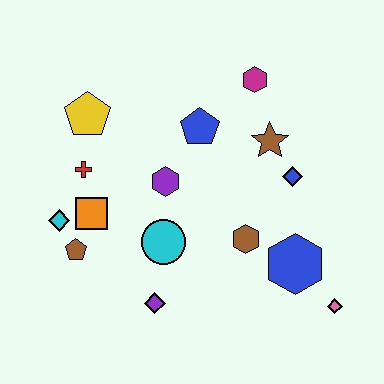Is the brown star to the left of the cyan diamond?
No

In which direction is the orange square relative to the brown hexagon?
The orange square is to the left of the brown hexagon.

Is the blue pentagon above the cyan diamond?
Yes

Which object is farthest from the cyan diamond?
The pink diamond is farthest from the cyan diamond.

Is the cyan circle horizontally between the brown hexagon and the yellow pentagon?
Yes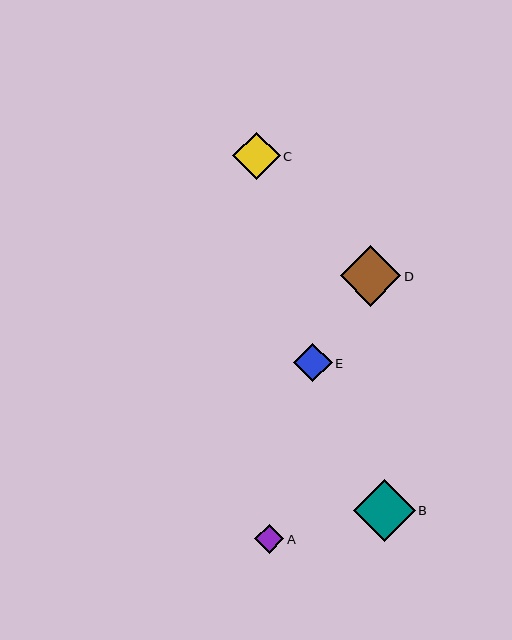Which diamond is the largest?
Diamond B is the largest with a size of approximately 62 pixels.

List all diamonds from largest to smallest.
From largest to smallest: B, D, C, E, A.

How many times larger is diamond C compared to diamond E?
Diamond C is approximately 1.2 times the size of diamond E.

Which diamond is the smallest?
Diamond A is the smallest with a size of approximately 29 pixels.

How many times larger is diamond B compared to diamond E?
Diamond B is approximately 1.6 times the size of diamond E.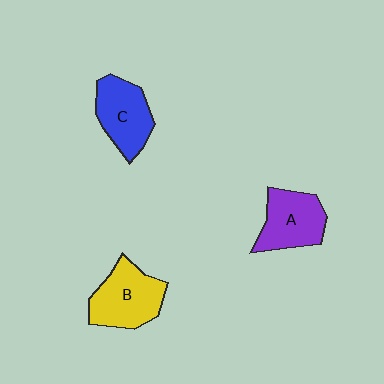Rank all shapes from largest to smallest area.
From largest to smallest: B (yellow), A (purple), C (blue).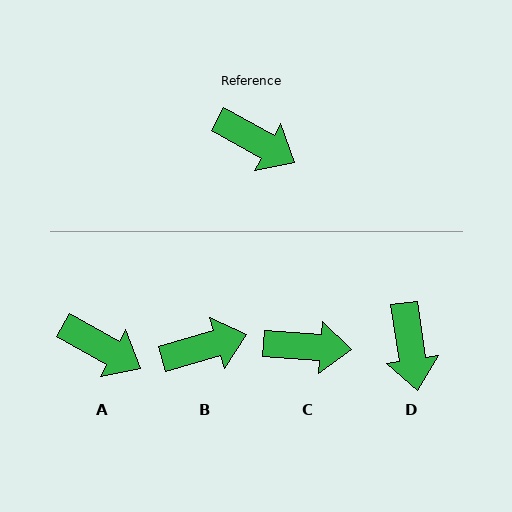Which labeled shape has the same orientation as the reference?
A.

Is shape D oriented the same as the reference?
No, it is off by about 52 degrees.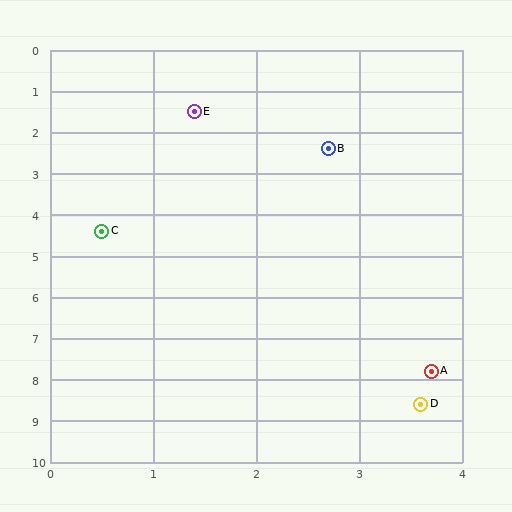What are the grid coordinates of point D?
Point D is at approximately (3.6, 8.6).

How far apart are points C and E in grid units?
Points C and E are about 3.0 grid units apart.